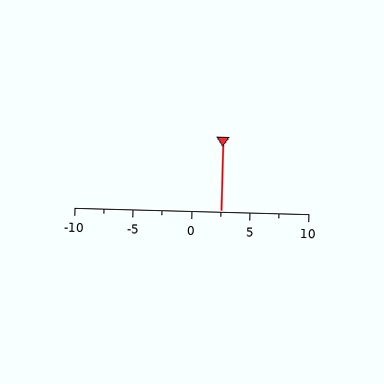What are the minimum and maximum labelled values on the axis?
The axis runs from -10 to 10.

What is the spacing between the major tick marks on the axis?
The major ticks are spaced 5 apart.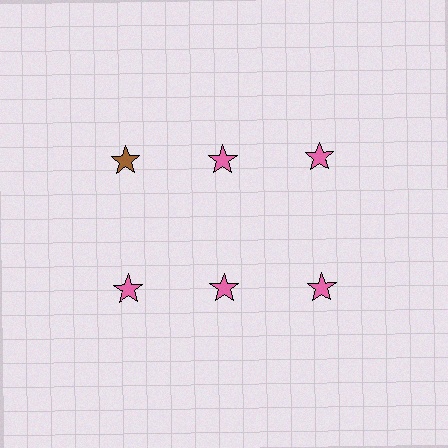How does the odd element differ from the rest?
It has a different color: brown instead of pink.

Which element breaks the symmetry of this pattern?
The brown star in the top row, leftmost column breaks the symmetry. All other shapes are pink stars.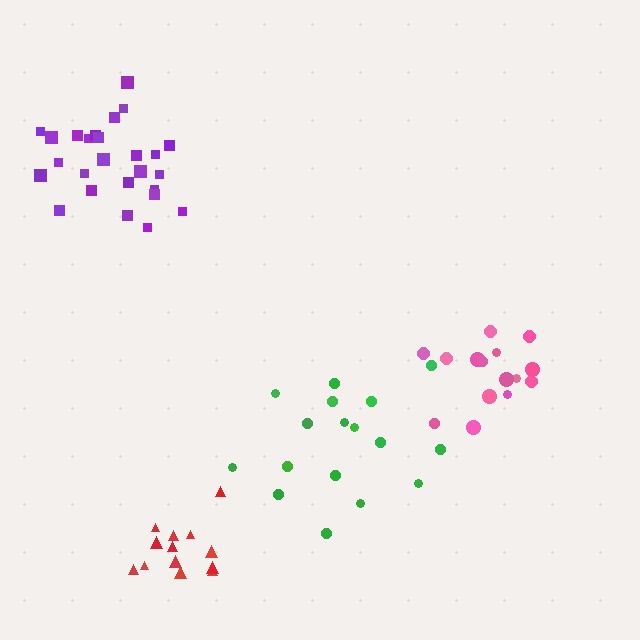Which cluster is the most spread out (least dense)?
Green.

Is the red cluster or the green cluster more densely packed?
Red.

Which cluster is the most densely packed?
Red.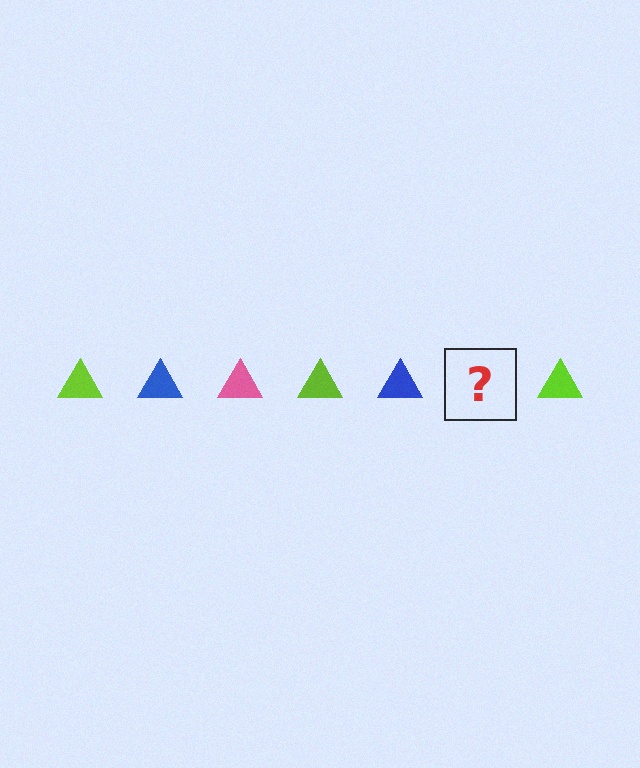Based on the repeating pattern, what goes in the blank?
The blank should be a pink triangle.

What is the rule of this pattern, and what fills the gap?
The rule is that the pattern cycles through lime, blue, pink triangles. The gap should be filled with a pink triangle.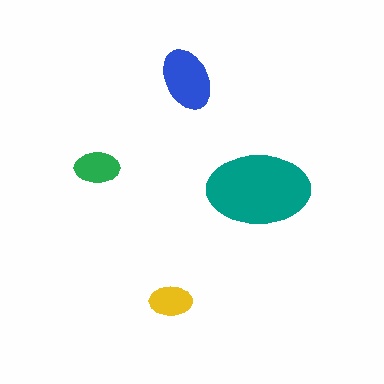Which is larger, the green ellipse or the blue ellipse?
The blue one.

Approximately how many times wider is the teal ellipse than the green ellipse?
About 2.5 times wider.